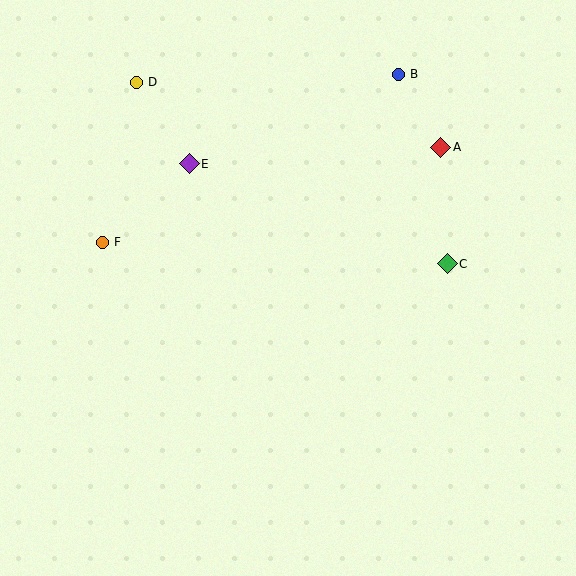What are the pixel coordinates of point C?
Point C is at (447, 264).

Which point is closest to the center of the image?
Point E at (189, 164) is closest to the center.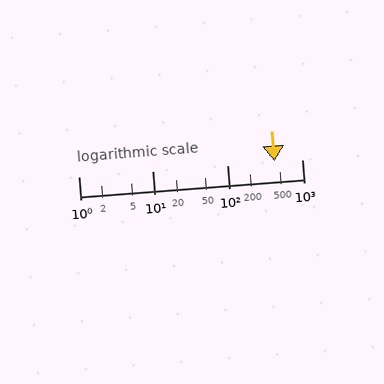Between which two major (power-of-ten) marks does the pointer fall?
The pointer is between 100 and 1000.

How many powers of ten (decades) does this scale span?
The scale spans 3 decades, from 1 to 1000.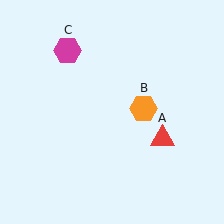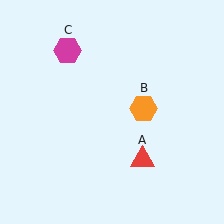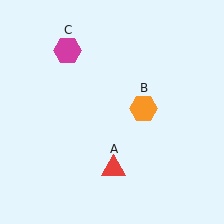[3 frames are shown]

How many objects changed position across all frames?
1 object changed position: red triangle (object A).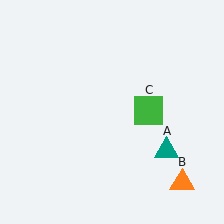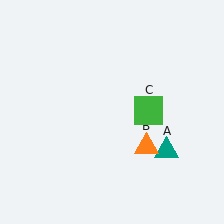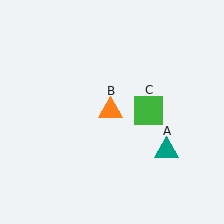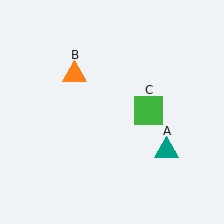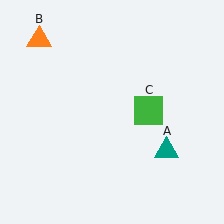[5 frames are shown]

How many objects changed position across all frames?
1 object changed position: orange triangle (object B).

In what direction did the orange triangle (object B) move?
The orange triangle (object B) moved up and to the left.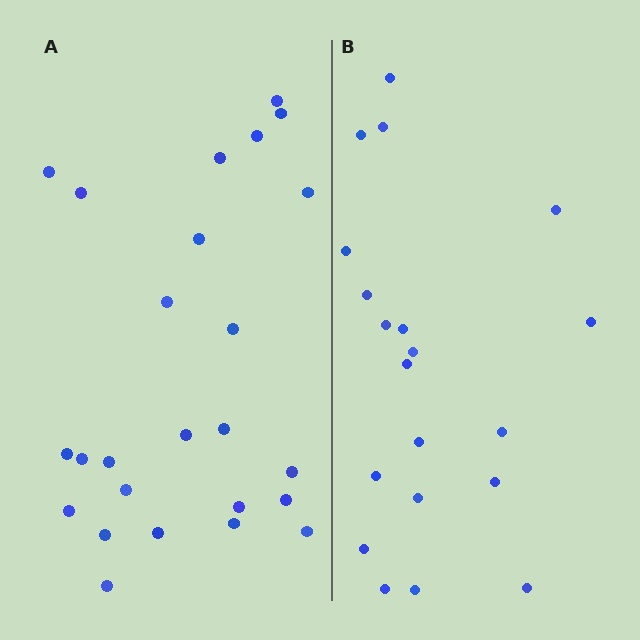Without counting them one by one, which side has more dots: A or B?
Region A (the left region) has more dots.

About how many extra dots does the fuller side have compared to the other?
Region A has about 5 more dots than region B.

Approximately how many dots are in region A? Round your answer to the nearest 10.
About 20 dots. (The exact count is 25, which rounds to 20.)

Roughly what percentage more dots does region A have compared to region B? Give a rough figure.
About 25% more.